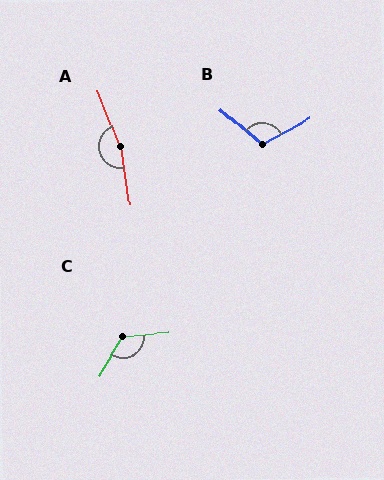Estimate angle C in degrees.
Approximately 125 degrees.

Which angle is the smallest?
B, at approximately 112 degrees.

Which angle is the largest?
A, at approximately 167 degrees.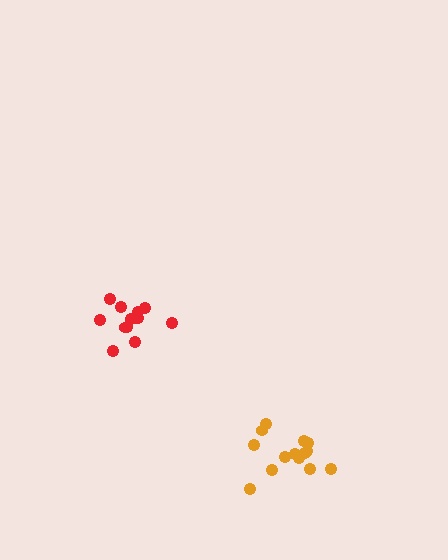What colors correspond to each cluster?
The clusters are colored: red, orange.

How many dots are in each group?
Group 1: 13 dots, Group 2: 14 dots (27 total).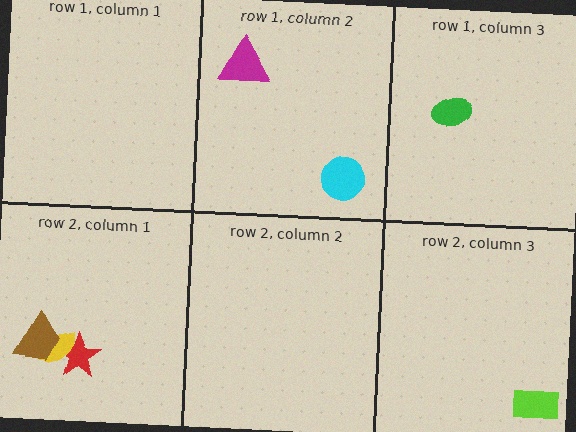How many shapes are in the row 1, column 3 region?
1.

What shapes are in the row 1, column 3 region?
The green ellipse.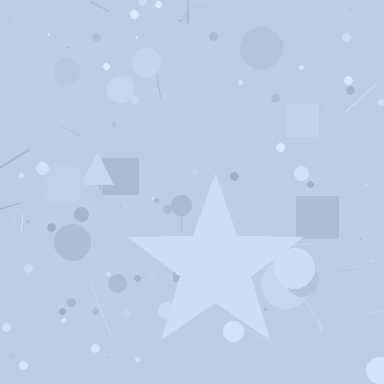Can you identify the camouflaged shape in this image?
The camouflaged shape is a star.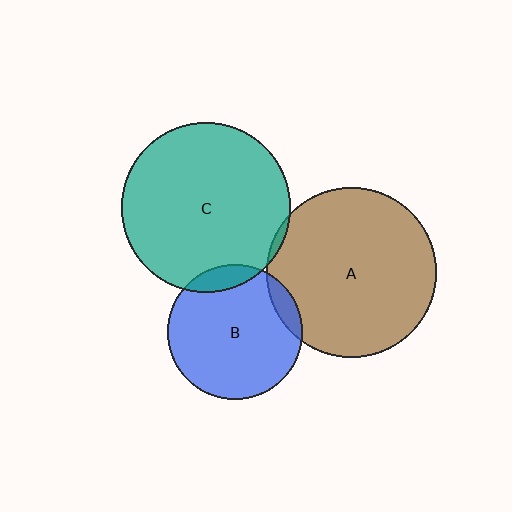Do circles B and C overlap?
Yes.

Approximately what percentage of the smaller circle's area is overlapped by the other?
Approximately 10%.